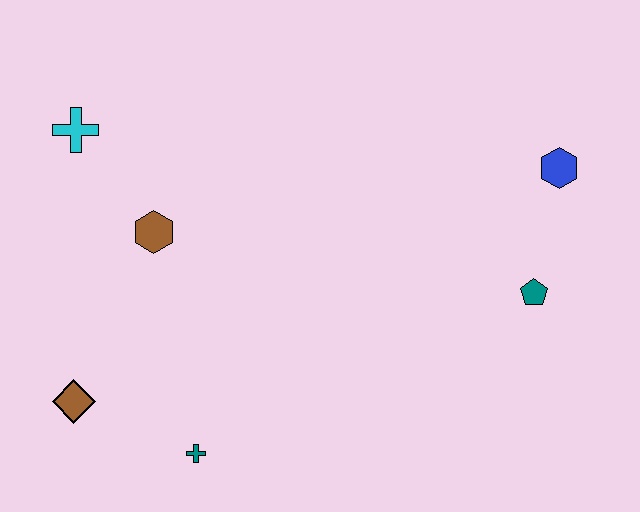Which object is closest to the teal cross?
The brown diamond is closest to the teal cross.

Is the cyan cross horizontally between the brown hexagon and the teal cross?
No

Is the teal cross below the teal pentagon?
Yes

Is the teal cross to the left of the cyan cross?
No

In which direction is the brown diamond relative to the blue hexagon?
The brown diamond is to the left of the blue hexagon.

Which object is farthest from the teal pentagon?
The cyan cross is farthest from the teal pentagon.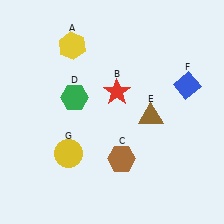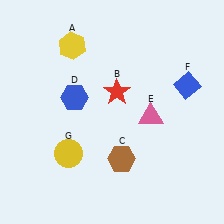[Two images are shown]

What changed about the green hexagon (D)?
In Image 1, D is green. In Image 2, it changed to blue.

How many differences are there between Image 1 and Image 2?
There are 2 differences between the two images.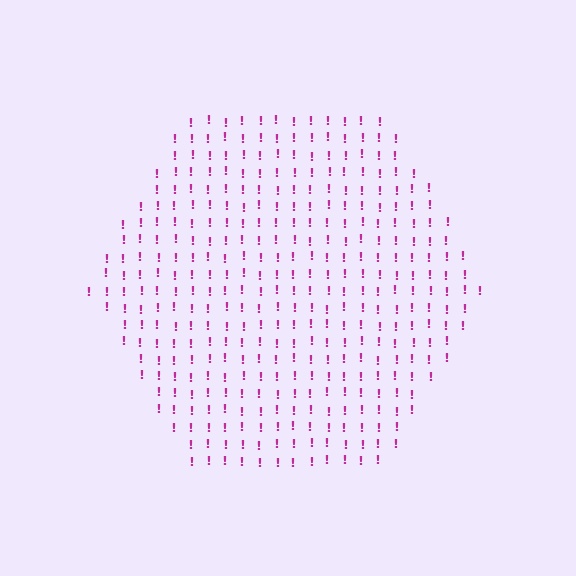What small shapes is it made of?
It is made of small exclamation marks.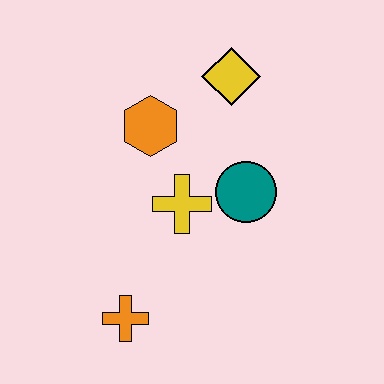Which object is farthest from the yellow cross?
The yellow diamond is farthest from the yellow cross.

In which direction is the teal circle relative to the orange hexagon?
The teal circle is to the right of the orange hexagon.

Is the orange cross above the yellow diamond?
No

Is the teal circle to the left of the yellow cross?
No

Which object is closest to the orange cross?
The yellow cross is closest to the orange cross.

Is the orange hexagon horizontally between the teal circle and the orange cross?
Yes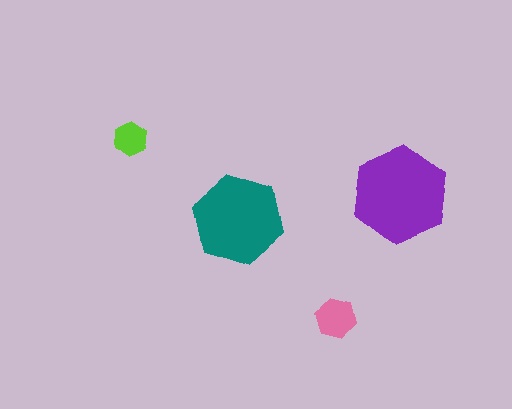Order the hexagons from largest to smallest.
the purple one, the teal one, the pink one, the lime one.